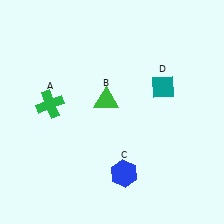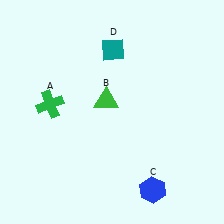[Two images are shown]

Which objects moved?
The objects that moved are: the blue hexagon (C), the teal diamond (D).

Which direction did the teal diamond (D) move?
The teal diamond (D) moved left.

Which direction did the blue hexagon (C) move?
The blue hexagon (C) moved right.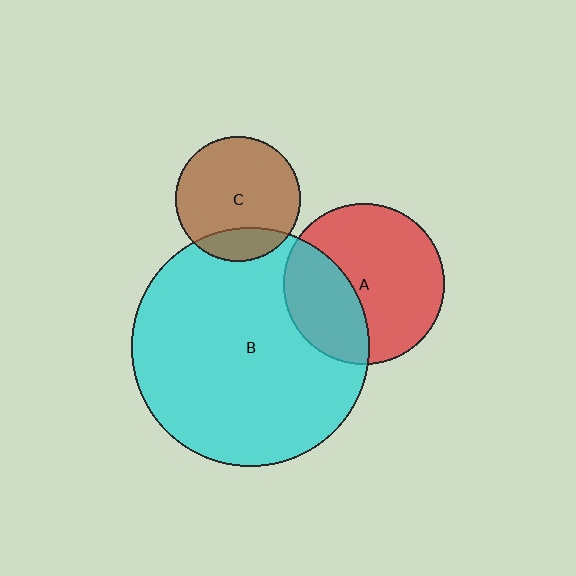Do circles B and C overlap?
Yes.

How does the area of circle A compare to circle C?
Approximately 1.7 times.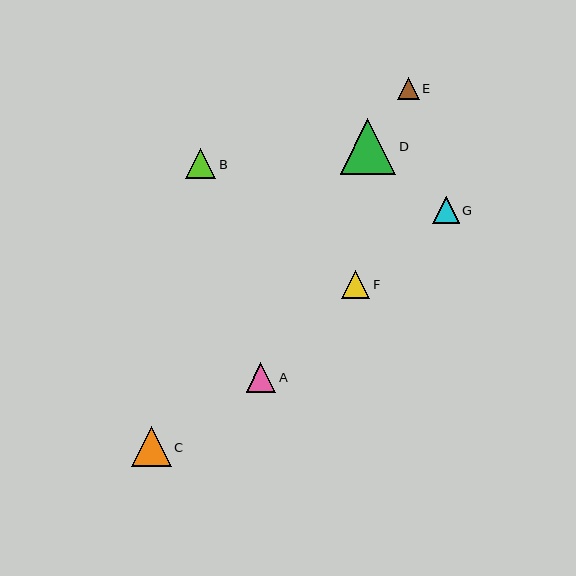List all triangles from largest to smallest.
From largest to smallest: D, C, B, A, F, G, E.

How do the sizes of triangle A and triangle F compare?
Triangle A and triangle F are approximately the same size.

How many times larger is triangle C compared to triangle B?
Triangle C is approximately 1.3 times the size of triangle B.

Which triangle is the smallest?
Triangle E is the smallest with a size of approximately 22 pixels.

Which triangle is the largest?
Triangle D is the largest with a size of approximately 56 pixels.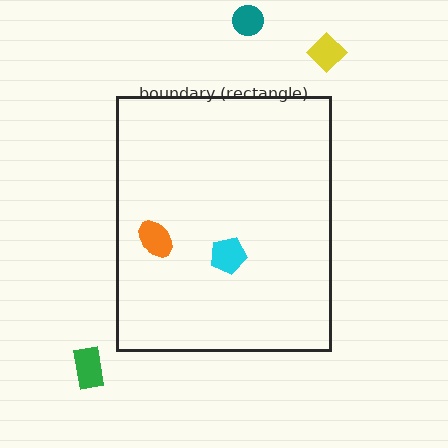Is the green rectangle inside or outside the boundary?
Outside.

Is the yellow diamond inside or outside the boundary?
Outside.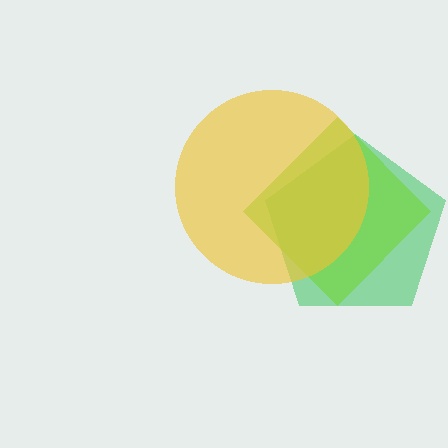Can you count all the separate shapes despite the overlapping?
Yes, there are 3 separate shapes.